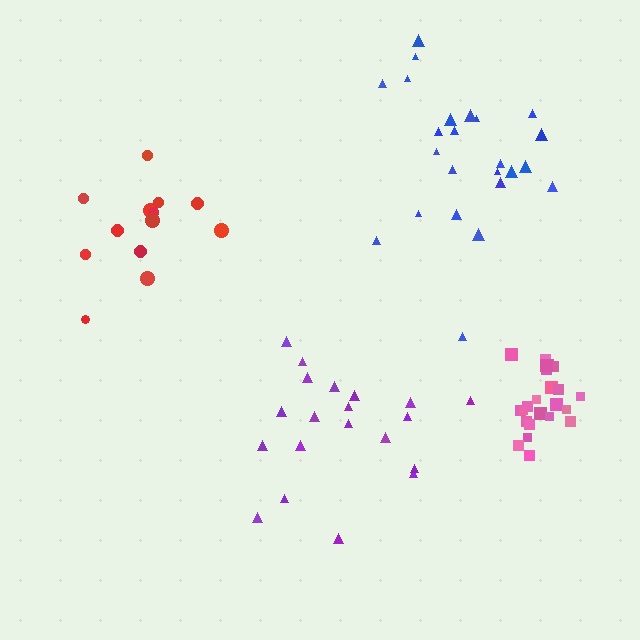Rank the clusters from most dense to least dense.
pink, purple, blue, red.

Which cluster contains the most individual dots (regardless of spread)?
Blue (24).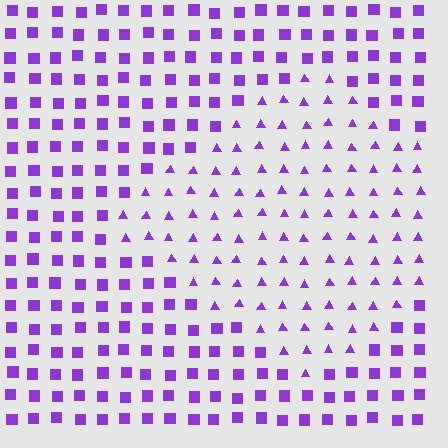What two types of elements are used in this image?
The image uses triangles inside the diamond region and squares outside it.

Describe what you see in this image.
The image is filled with small purple elements arranged in a uniform grid. A diamond-shaped region contains triangles, while the surrounding area contains squares. The boundary is defined purely by the change in element shape.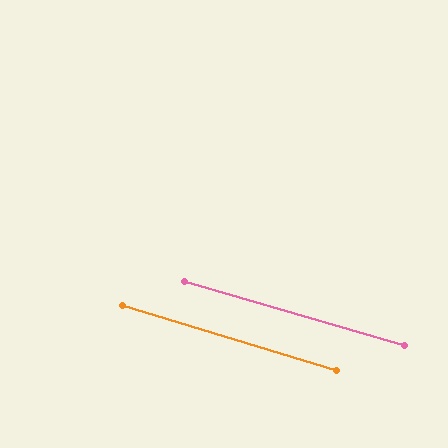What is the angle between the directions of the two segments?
Approximately 1 degree.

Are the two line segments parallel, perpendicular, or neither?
Parallel — their directions differ by only 0.9°.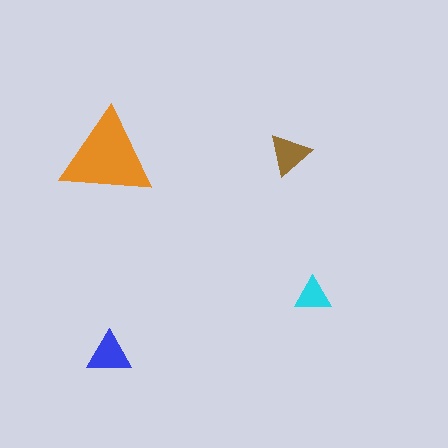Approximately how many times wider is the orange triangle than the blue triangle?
About 2 times wider.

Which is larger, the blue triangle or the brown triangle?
The blue one.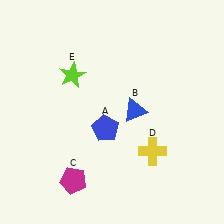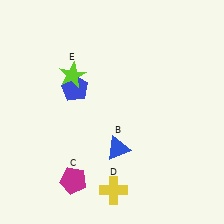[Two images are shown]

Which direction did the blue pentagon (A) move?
The blue pentagon (A) moved up.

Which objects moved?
The objects that moved are: the blue pentagon (A), the blue triangle (B), the yellow cross (D).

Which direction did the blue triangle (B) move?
The blue triangle (B) moved down.